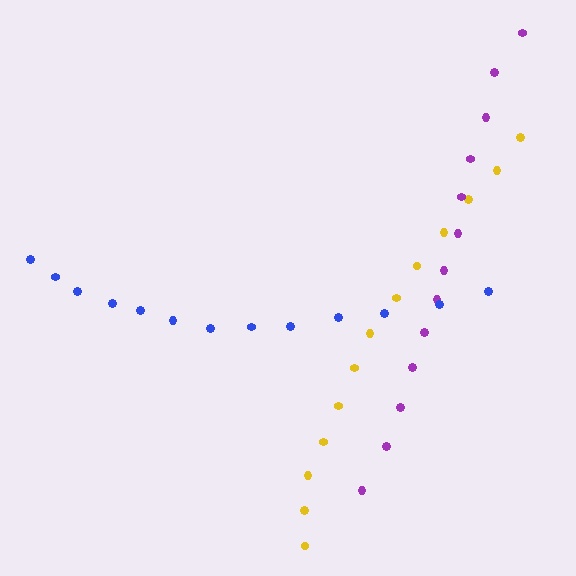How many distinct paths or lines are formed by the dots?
There are 3 distinct paths.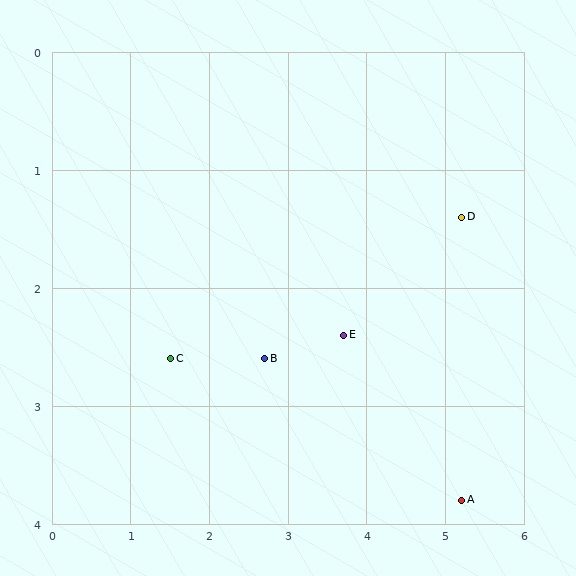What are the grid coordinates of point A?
Point A is at approximately (5.2, 3.8).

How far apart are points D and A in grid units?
Points D and A are about 2.4 grid units apart.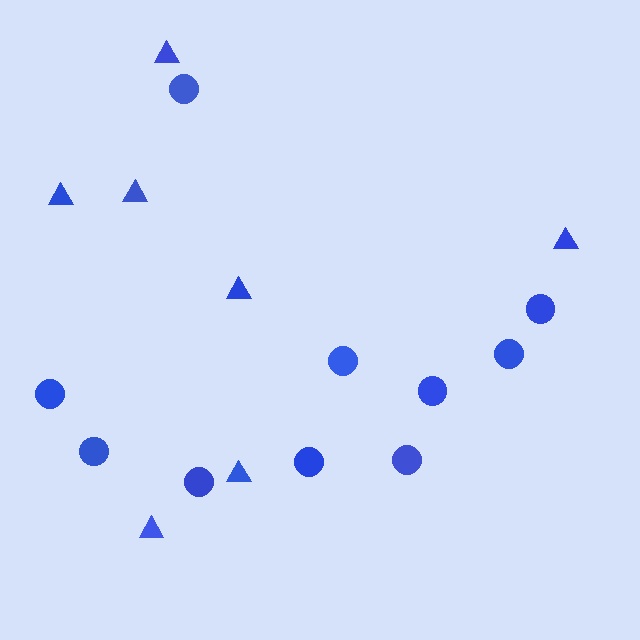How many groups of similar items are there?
There are 2 groups: one group of triangles (7) and one group of circles (10).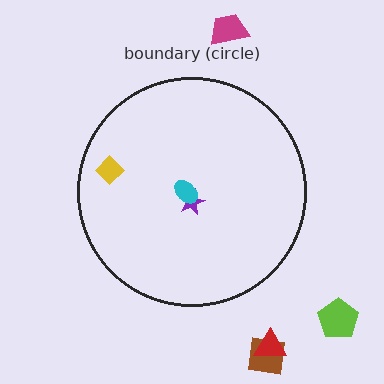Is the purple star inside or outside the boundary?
Inside.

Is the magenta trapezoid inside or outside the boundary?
Outside.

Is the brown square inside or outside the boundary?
Outside.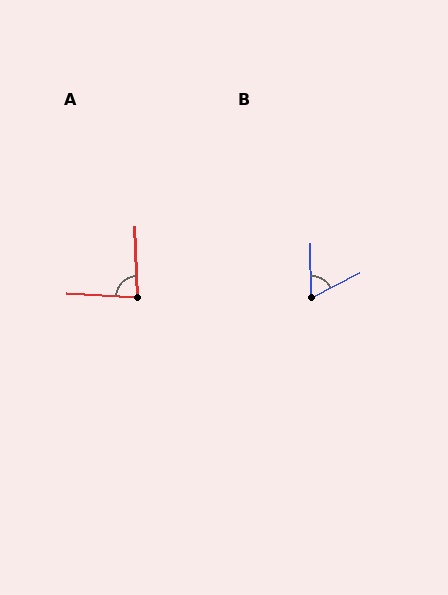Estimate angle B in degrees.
Approximately 63 degrees.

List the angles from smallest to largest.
B (63°), A (85°).